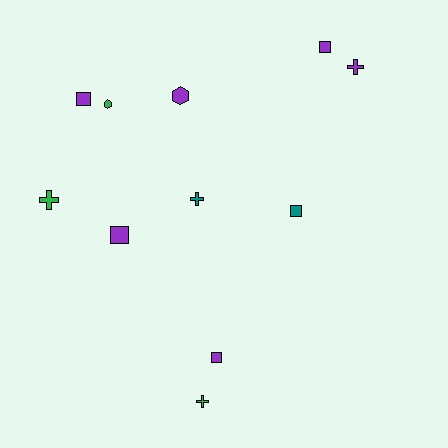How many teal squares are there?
There is 1 teal square.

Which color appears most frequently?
Purple, with 6 objects.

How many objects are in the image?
There are 11 objects.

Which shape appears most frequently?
Square, with 5 objects.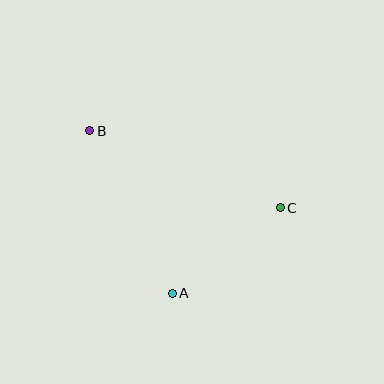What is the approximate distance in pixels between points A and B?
The distance between A and B is approximately 182 pixels.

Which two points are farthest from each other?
Points B and C are farthest from each other.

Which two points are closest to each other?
Points A and C are closest to each other.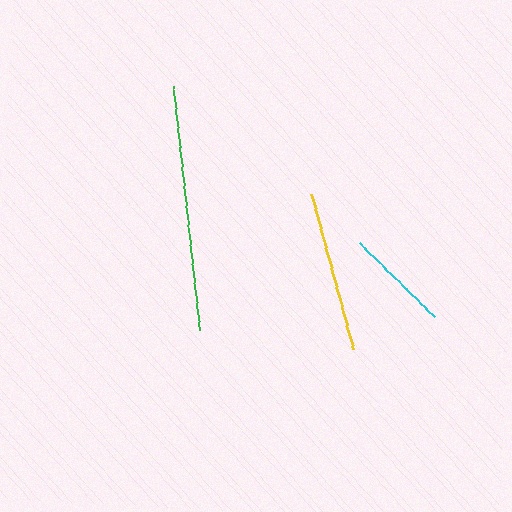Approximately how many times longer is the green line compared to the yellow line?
The green line is approximately 1.5 times the length of the yellow line.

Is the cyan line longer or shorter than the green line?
The green line is longer than the cyan line.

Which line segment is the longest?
The green line is the longest at approximately 247 pixels.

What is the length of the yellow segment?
The yellow segment is approximately 160 pixels long.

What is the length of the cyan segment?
The cyan segment is approximately 106 pixels long.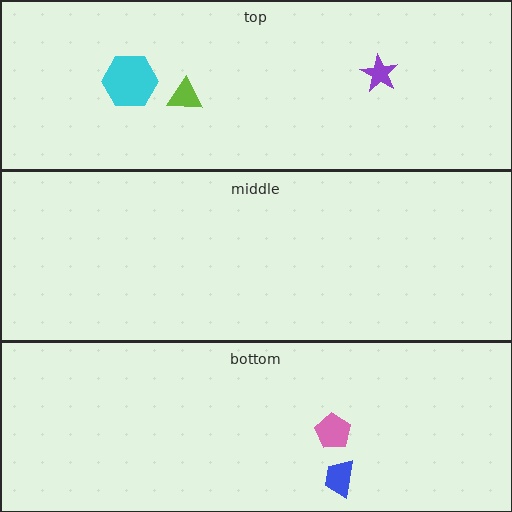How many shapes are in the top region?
3.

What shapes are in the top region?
The lime triangle, the cyan hexagon, the purple star.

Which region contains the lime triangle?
The top region.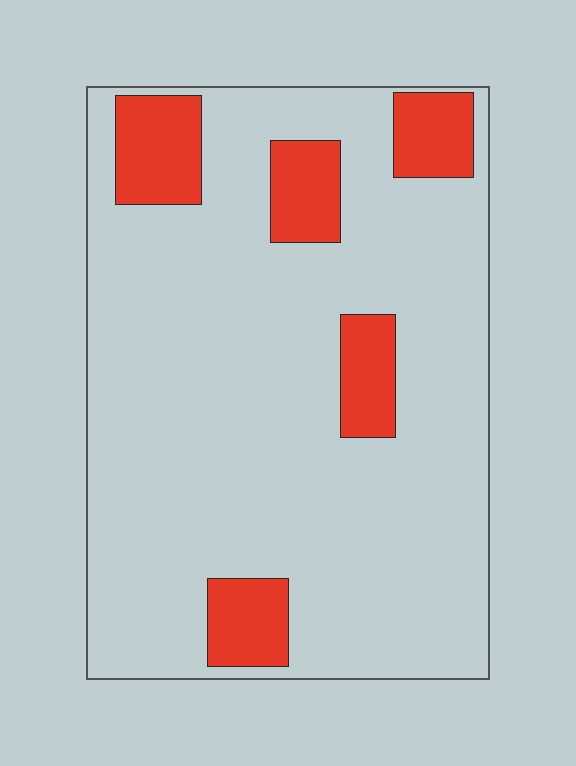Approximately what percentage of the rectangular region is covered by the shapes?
Approximately 15%.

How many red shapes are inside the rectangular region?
5.